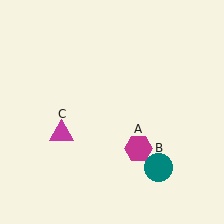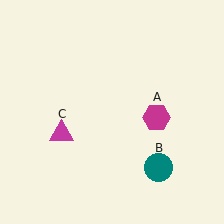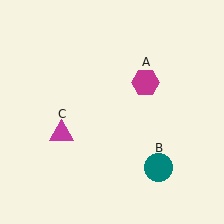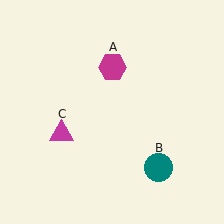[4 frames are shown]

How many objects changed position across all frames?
1 object changed position: magenta hexagon (object A).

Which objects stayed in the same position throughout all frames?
Teal circle (object B) and magenta triangle (object C) remained stationary.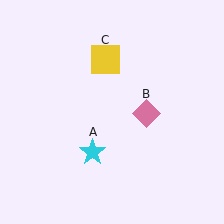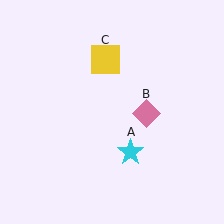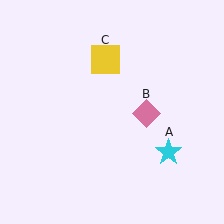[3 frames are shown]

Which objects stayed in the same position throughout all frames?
Pink diamond (object B) and yellow square (object C) remained stationary.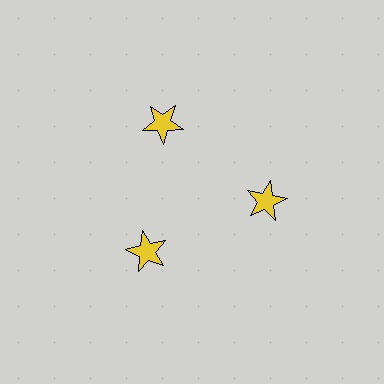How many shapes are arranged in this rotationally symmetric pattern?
There are 3 shapes, arranged in 3 groups of 1.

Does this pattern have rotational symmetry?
Yes, this pattern has 3-fold rotational symmetry. It looks the same after rotating 120 degrees around the center.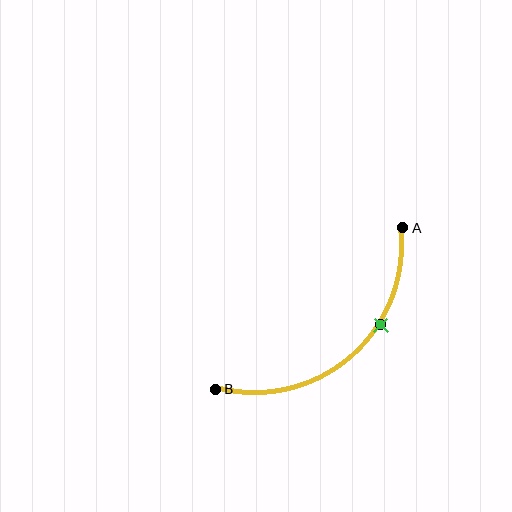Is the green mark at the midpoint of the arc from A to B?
No. The green mark lies on the arc but is closer to endpoint A. The arc midpoint would be at the point on the curve equidistant along the arc from both A and B.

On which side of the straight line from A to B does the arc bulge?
The arc bulges below and to the right of the straight line connecting A and B.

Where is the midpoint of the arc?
The arc midpoint is the point on the curve farthest from the straight line joining A and B. It sits below and to the right of that line.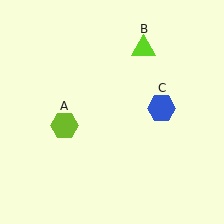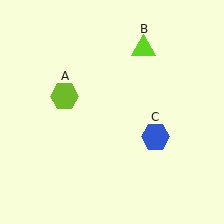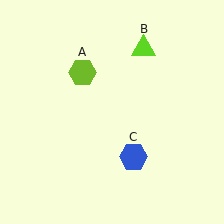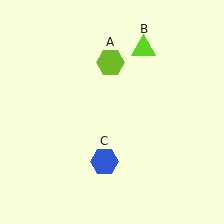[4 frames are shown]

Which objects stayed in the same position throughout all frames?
Lime triangle (object B) remained stationary.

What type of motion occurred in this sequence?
The lime hexagon (object A), blue hexagon (object C) rotated clockwise around the center of the scene.